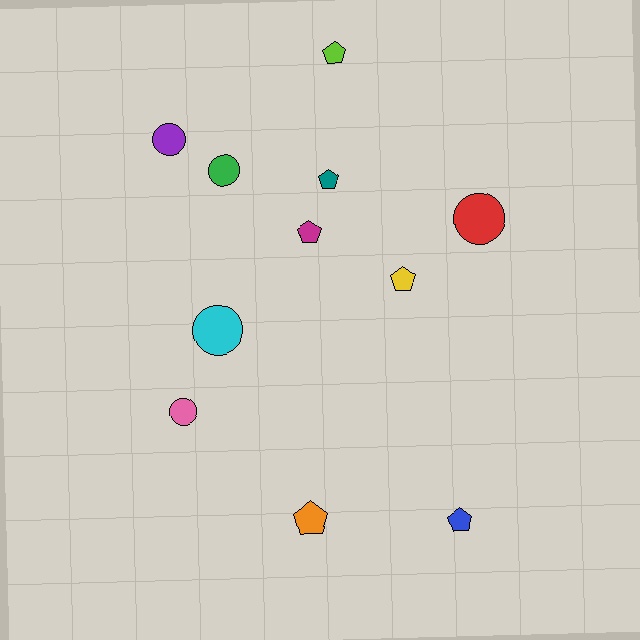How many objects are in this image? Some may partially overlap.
There are 11 objects.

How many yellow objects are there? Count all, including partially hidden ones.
There is 1 yellow object.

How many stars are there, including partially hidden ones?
There are no stars.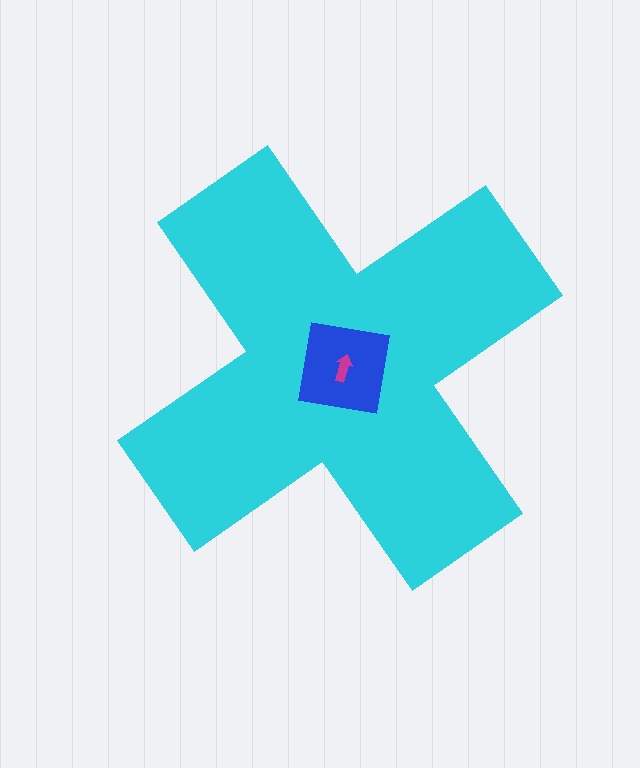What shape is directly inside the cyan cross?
The blue square.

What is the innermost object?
The magenta arrow.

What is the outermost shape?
The cyan cross.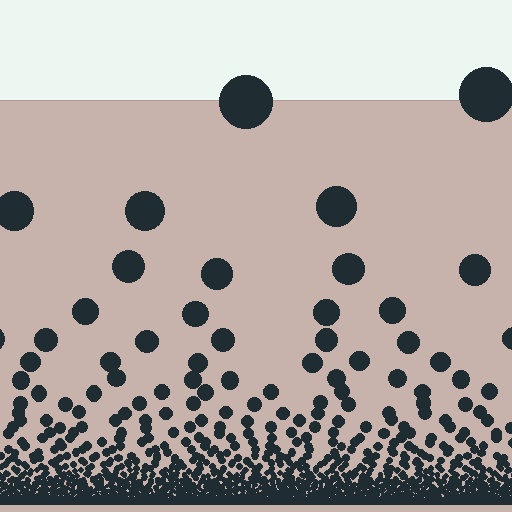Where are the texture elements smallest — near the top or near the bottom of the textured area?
Near the bottom.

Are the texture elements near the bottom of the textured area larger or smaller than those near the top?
Smaller. The gradient is inverted — elements near the bottom are smaller and denser.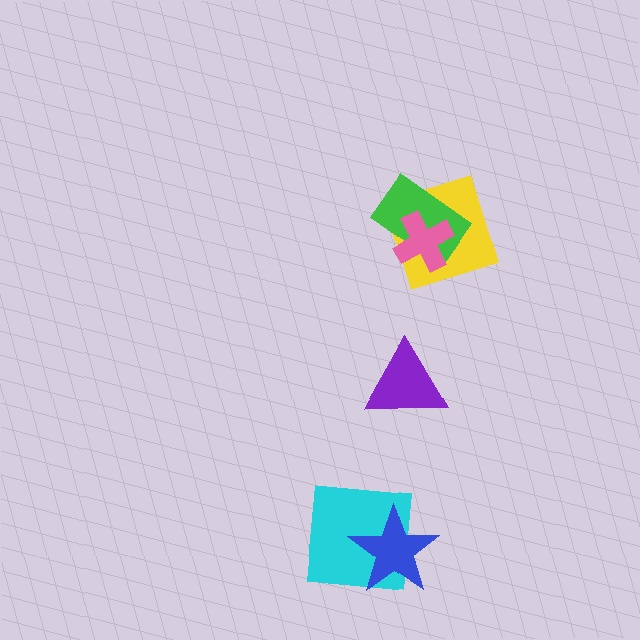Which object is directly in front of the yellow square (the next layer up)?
The green rectangle is directly in front of the yellow square.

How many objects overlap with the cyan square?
1 object overlaps with the cyan square.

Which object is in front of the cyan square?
The blue star is in front of the cyan square.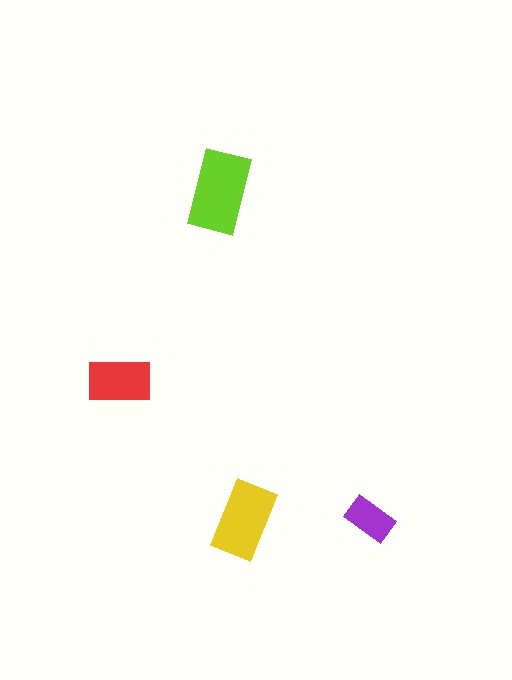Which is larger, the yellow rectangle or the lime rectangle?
The lime one.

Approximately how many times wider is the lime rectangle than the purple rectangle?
About 1.5 times wider.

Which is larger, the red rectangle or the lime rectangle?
The lime one.